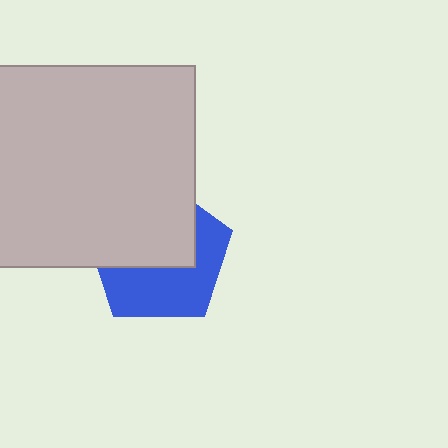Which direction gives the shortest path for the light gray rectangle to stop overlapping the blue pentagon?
Moving up gives the shortest separation.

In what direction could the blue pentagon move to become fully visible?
The blue pentagon could move down. That would shift it out from behind the light gray rectangle entirely.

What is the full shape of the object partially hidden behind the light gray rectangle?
The partially hidden object is a blue pentagon.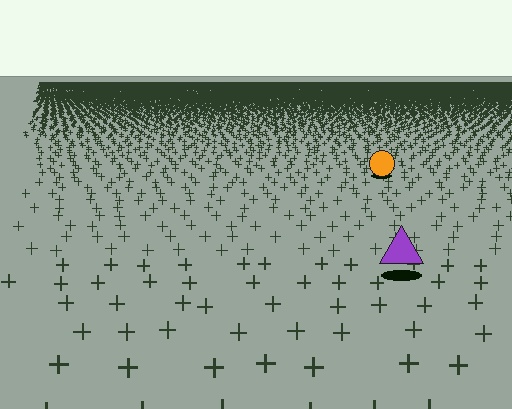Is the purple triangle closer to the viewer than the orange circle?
Yes. The purple triangle is closer — you can tell from the texture gradient: the ground texture is coarser near it.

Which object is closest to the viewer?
The purple triangle is closest. The texture marks near it are larger and more spread out.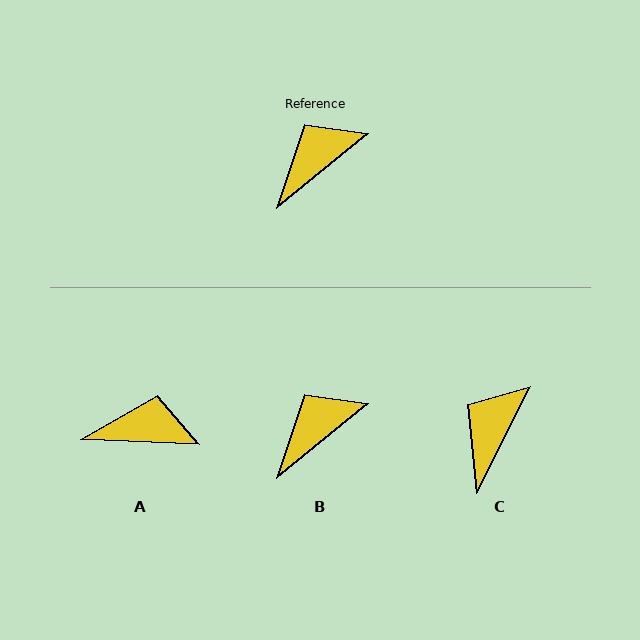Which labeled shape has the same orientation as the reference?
B.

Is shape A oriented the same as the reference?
No, it is off by about 41 degrees.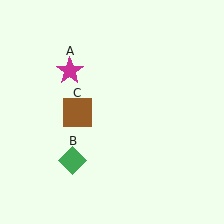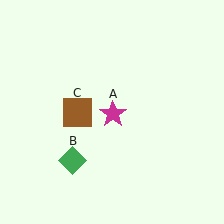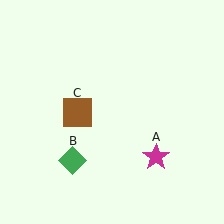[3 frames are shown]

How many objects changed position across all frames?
1 object changed position: magenta star (object A).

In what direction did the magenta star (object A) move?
The magenta star (object A) moved down and to the right.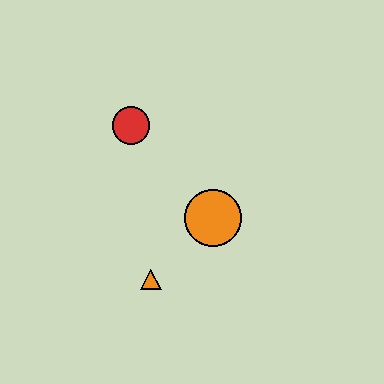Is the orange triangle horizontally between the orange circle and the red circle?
Yes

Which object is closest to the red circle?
The orange circle is closest to the red circle.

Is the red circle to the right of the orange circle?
No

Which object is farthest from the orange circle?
The red circle is farthest from the orange circle.